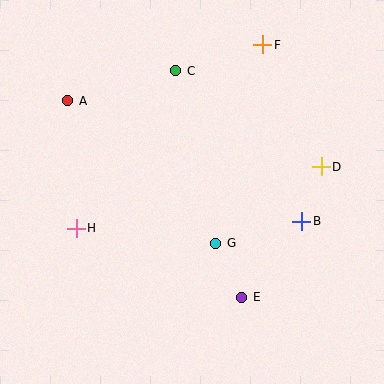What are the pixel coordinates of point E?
Point E is at (242, 297).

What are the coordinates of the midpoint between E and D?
The midpoint between E and D is at (282, 232).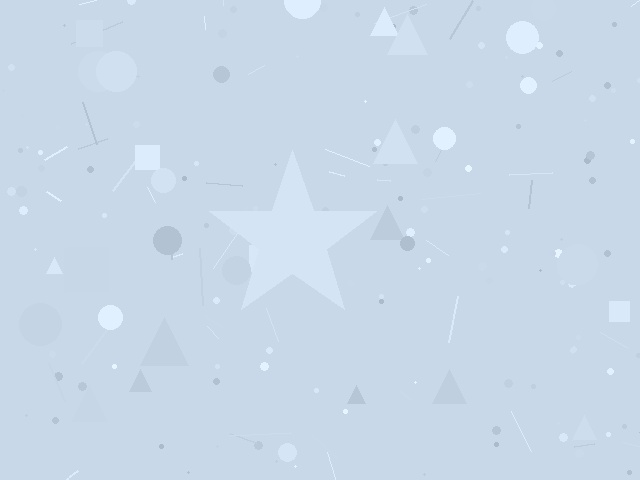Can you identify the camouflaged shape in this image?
The camouflaged shape is a star.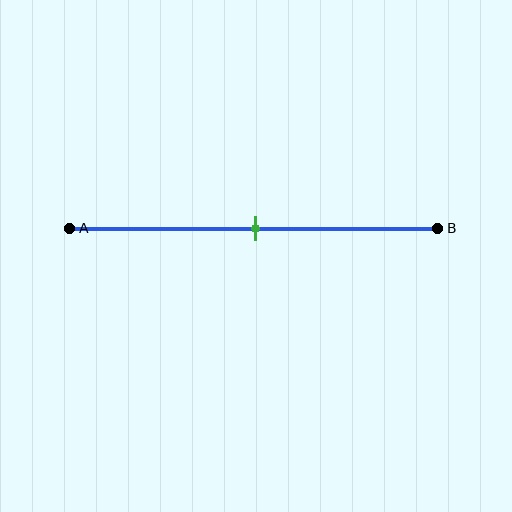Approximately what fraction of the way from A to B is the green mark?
The green mark is approximately 50% of the way from A to B.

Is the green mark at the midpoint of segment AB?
Yes, the mark is approximately at the midpoint.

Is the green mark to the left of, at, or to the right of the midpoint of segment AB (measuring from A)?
The green mark is approximately at the midpoint of segment AB.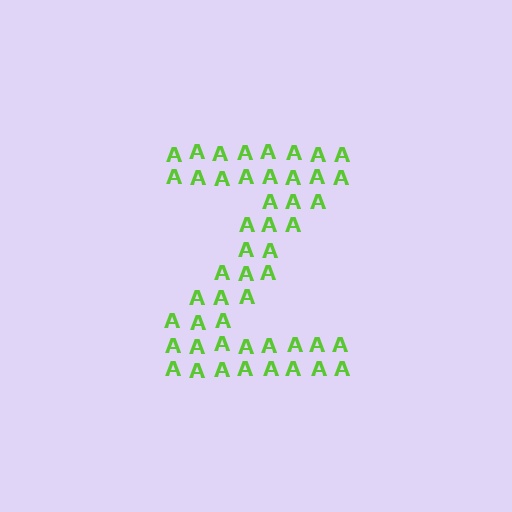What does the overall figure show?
The overall figure shows the letter Z.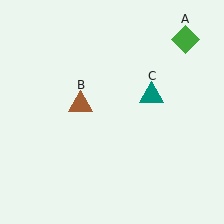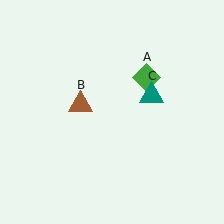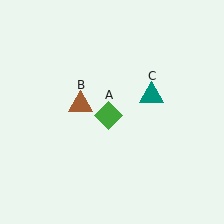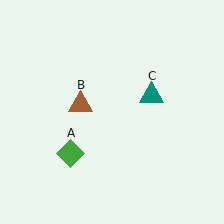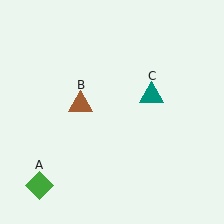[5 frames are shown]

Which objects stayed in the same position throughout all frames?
Brown triangle (object B) and teal triangle (object C) remained stationary.